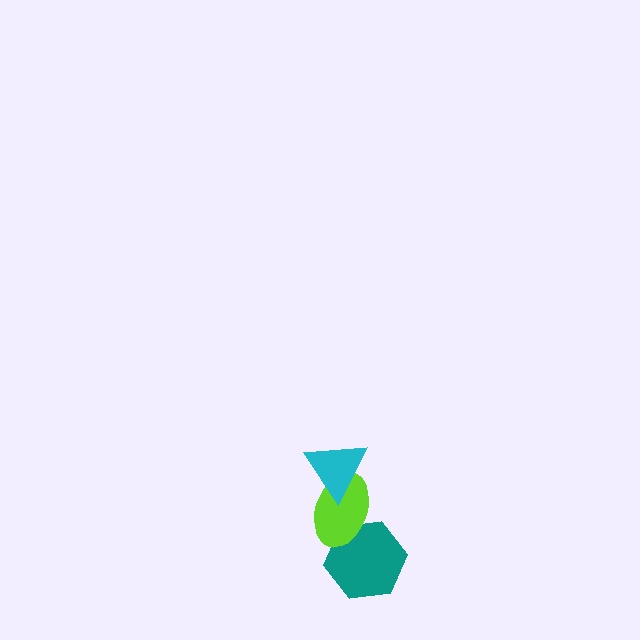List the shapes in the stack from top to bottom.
From top to bottom: the cyan triangle, the lime ellipse, the teal hexagon.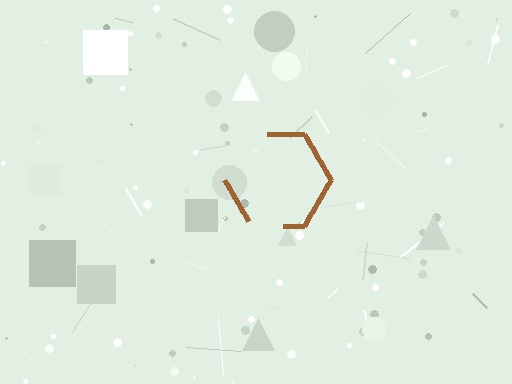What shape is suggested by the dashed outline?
The dashed outline suggests a hexagon.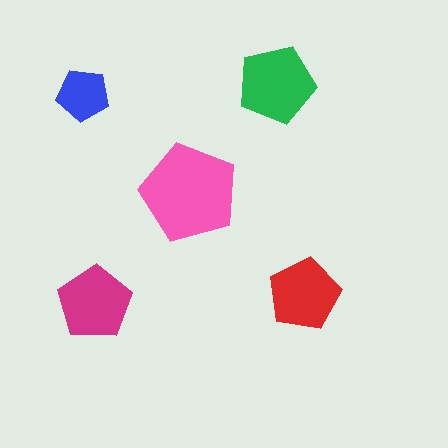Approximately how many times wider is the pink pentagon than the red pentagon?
About 1.5 times wider.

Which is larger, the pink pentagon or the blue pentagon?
The pink one.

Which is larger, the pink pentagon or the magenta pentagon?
The pink one.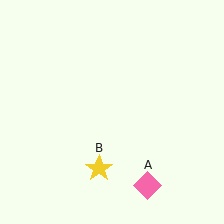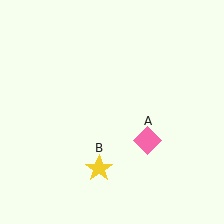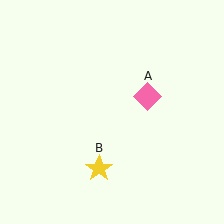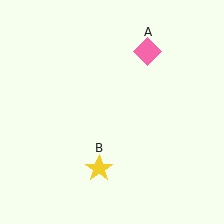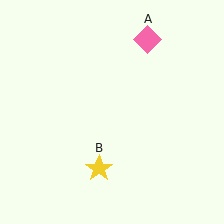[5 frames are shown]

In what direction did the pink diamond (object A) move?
The pink diamond (object A) moved up.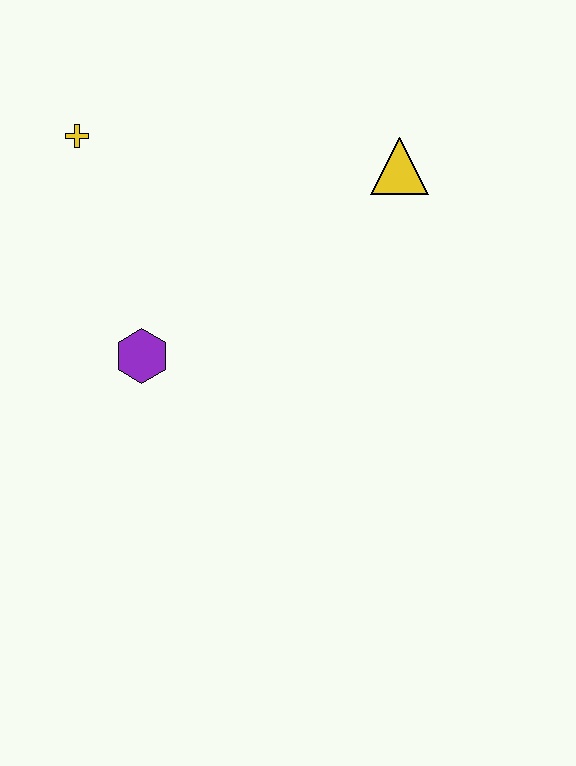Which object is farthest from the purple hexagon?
The yellow triangle is farthest from the purple hexagon.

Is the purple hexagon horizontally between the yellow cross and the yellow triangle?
Yes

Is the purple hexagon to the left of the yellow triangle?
Yes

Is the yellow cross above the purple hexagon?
Yes